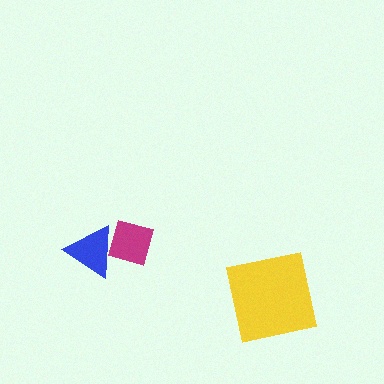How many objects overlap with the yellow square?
0 objects overlap with the yellow square.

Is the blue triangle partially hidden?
No, no other shape covers it.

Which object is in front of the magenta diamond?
The blue triangle is in front of the magenta diamond.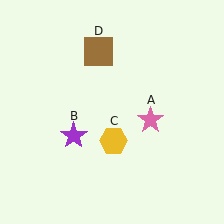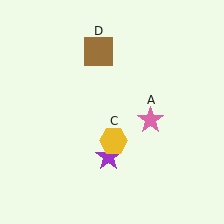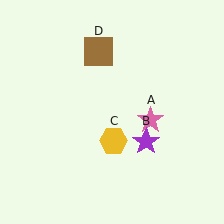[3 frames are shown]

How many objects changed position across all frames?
1 object changed position: purple star (object B).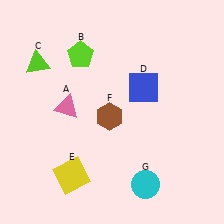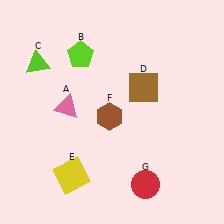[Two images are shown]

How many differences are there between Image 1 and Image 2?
There are 2 differences between the two images.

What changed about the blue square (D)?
In Image 1, D is blue. In Image 2, it changed to brown.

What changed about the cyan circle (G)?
In Image 1, G is cyan. In Image 2, it changed to red.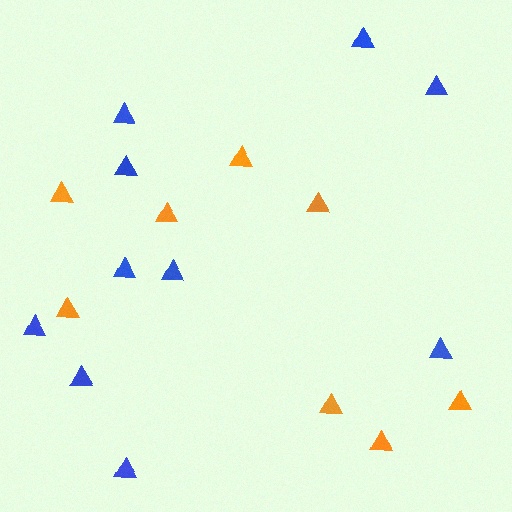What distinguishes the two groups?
There are 2 groups: one group of blue triangles (10) and one group of orange triangles (8).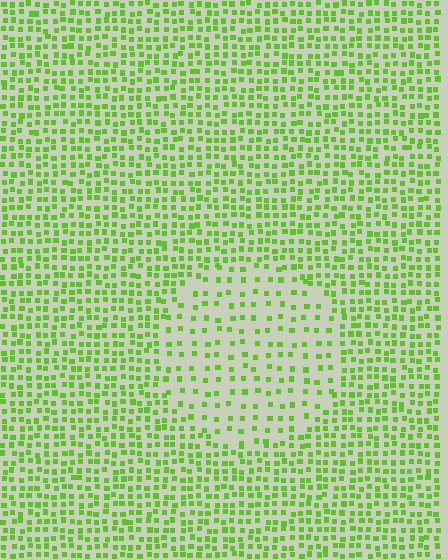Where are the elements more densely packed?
The elements are more densely packed outside the circle boundary.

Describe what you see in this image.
The image contains small lime elements arranged at two different densities. A circle-shaped region is visible where the elements are less densely packed than the surrounding area.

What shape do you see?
I see a circle.